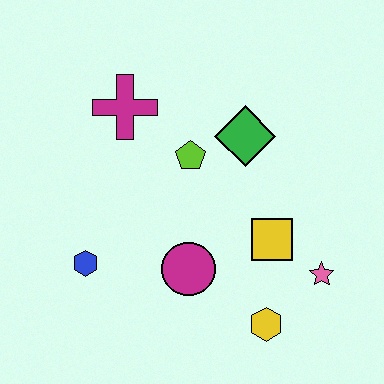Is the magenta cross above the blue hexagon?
Yes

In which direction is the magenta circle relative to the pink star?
The magenta circle is to the left of the pink star.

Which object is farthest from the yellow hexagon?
The magenta cross is farthest from the yellow hexagon.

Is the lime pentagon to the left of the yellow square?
Yes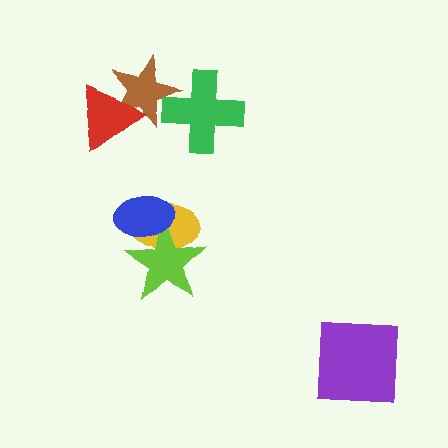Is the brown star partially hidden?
Yes, it is partially covered by another shape.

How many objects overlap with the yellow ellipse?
2 objects overlap with the yellow ellipse.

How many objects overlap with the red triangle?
1 object overlaps with the red triangle.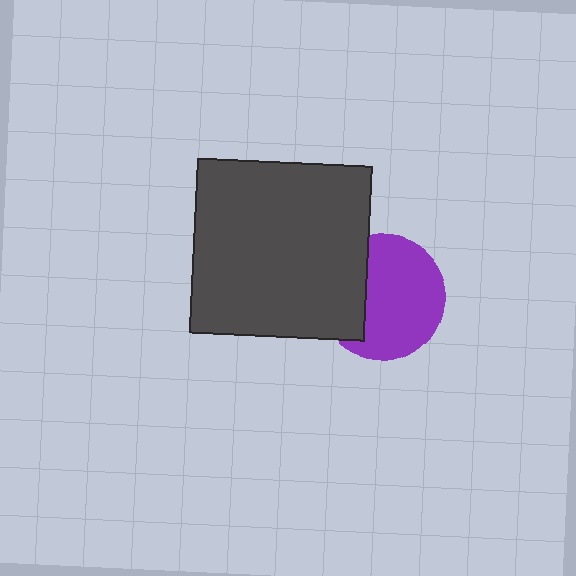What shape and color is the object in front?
The object in front is a dark gray square.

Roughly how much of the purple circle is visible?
Most of it is visible (roughly 68%).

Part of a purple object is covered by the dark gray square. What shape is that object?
It is a circle.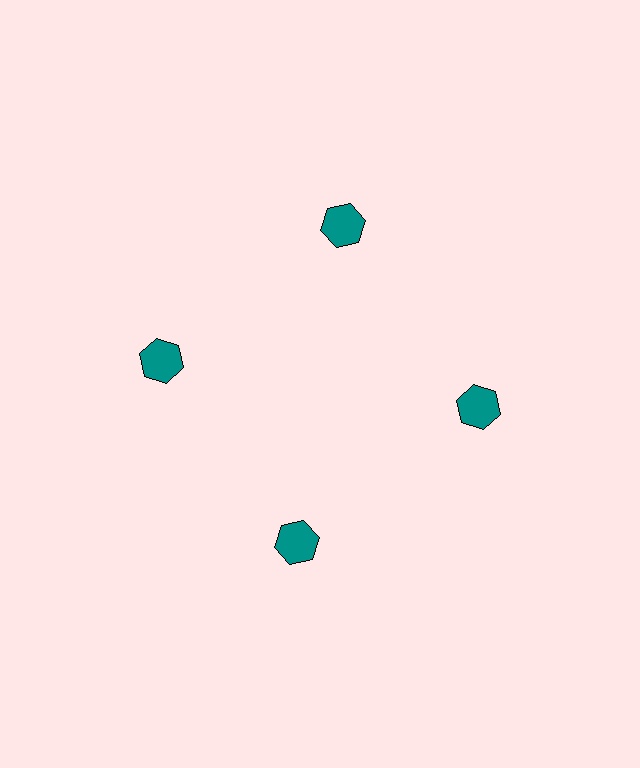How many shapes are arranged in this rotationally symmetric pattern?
There are 4 shapes, arranged in 4 groups of 1.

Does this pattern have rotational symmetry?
Yes, this pattern has 4-fold rotational symmetry. It looks the same after rotating 90 degrees around the center.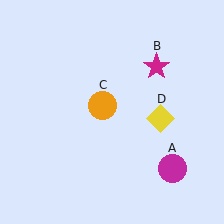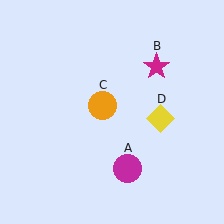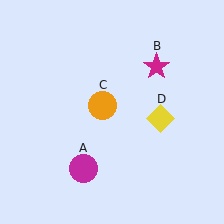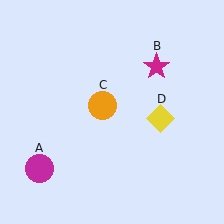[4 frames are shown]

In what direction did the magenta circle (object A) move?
The magenta circle (object A) moved left.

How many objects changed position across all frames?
1 object changed position: magenta circle (object A).